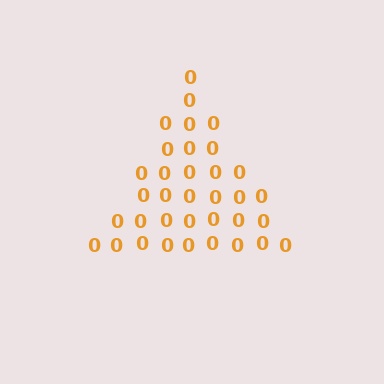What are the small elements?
The small elements are digit 0's.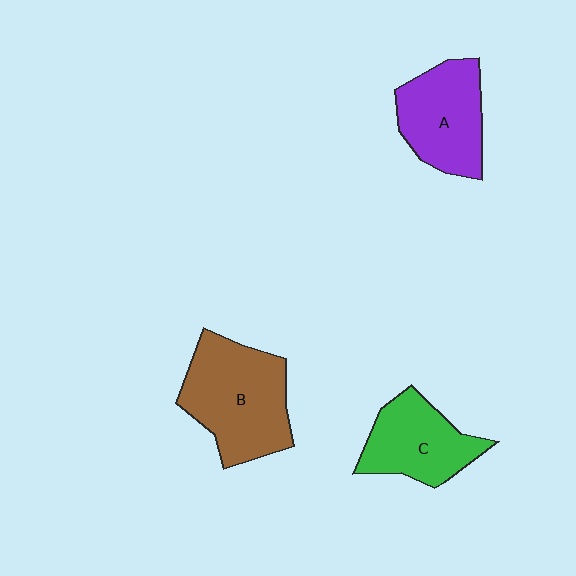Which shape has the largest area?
Shape B (brown).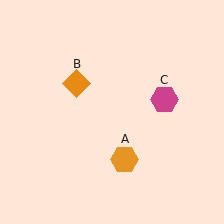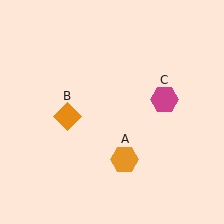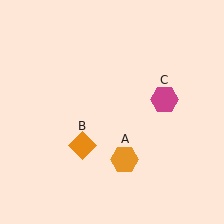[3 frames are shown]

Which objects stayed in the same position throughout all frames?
Orange hexagon (object A) and magenta hexagon (object C) remained stationary.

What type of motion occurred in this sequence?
The orange diamond (object B) rotated counterclockwise around the center of the scene.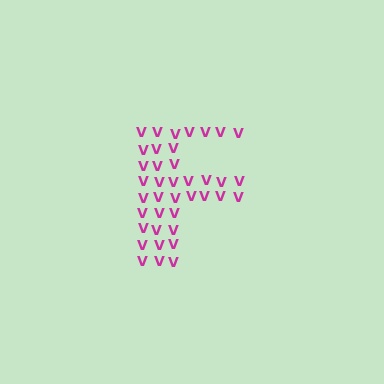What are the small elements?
The small elements are letter V's.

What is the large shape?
The large shape is the letter F.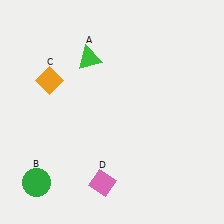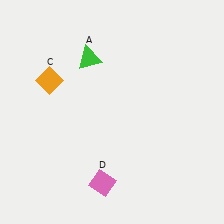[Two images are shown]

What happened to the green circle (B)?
The green circle (B) was removed in Image 2. It was in the bottom-left area of Image 1.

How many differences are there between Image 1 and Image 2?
There is 1 difference between the two images.